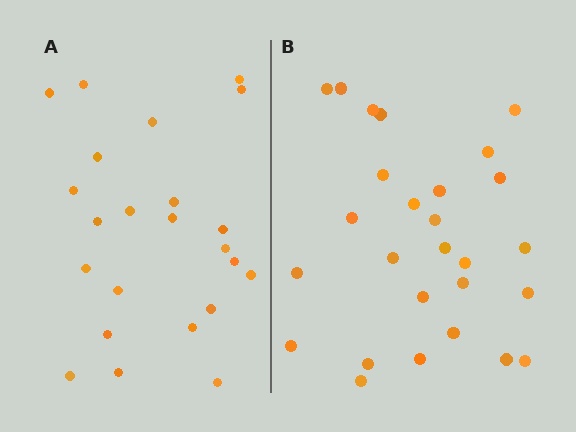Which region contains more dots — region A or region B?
Region B (the right region) has more dots.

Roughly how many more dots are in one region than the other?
Region B has about 4 more dots than region A.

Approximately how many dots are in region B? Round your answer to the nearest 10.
About 30 dots. (The exact count is 27, which rounds to 30.)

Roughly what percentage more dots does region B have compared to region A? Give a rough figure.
About 15% more.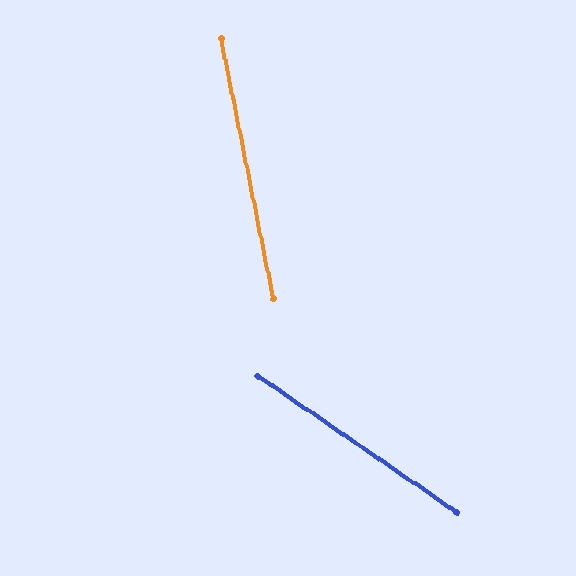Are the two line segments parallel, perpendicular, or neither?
Neither parallel nor perpendicular — they differ by about 44°.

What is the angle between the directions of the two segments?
Approximately 44 degrees.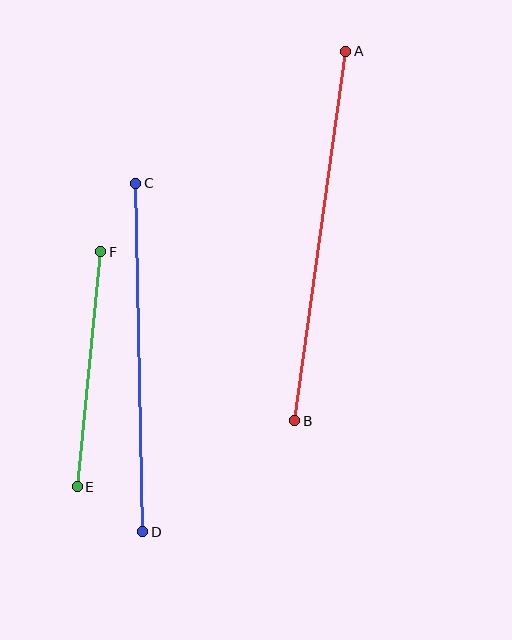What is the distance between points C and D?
The distance is approximately 349 pixels.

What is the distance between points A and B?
The distance is approximately 373 pixels.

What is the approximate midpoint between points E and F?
The midpoint is at approximately (89, 369) pixels.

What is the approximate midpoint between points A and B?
The midpoint is at approximately (320, 236) pixels.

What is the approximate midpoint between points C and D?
The midpoint is at approximately (139, 358) pixels.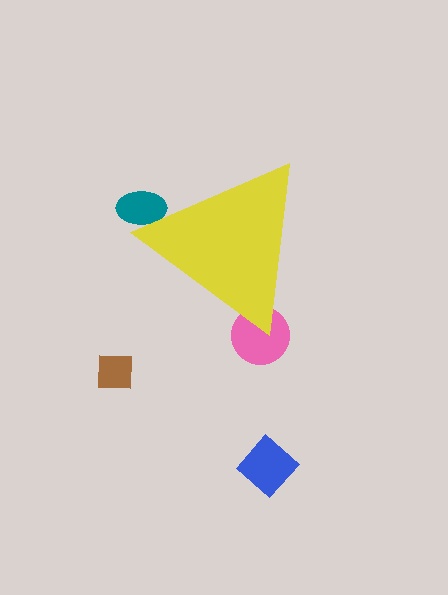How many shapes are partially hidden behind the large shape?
2 shapes are partially hidden.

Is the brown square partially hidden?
No, the brown square is fully visible.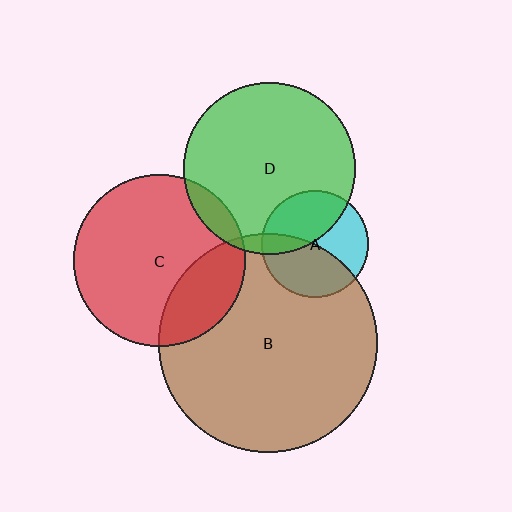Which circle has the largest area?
Circle B (brown).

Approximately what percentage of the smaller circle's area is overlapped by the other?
Approximately 40%.